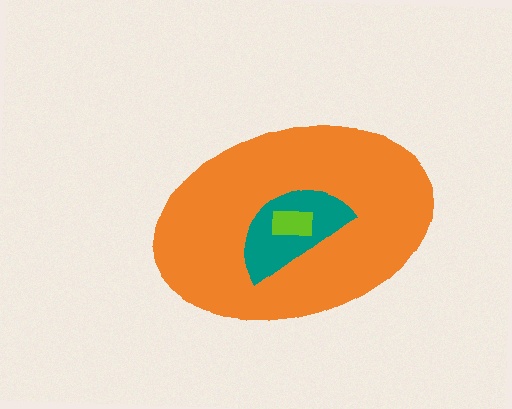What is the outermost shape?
The orange ellipse.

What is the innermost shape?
The lime rectangle.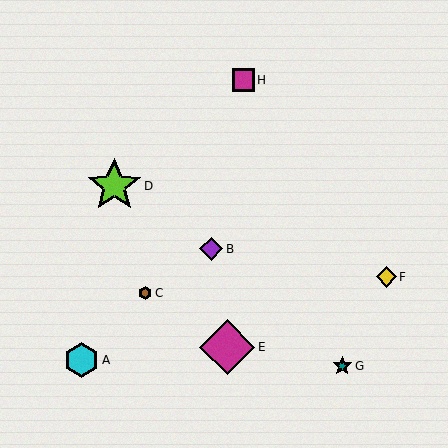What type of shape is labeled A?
Shape A is a cyan hexagon.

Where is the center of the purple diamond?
The center of the purple diamond is at (211, 249).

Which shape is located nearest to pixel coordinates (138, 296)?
The brown hexagon (labeled C) at (145, 293) is nearest to that location.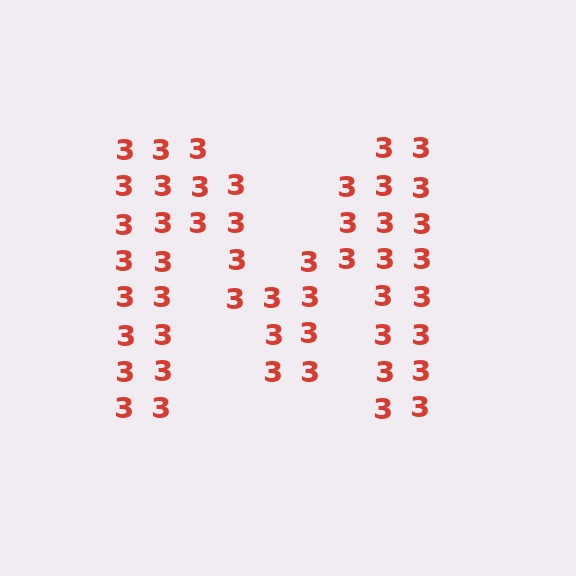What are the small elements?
The small elements are digit 3's.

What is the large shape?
The large shape is the letter M.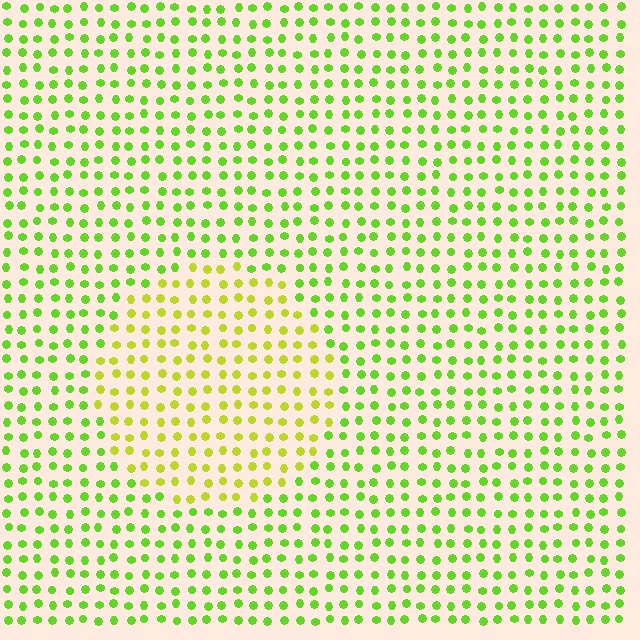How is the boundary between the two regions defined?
The boundary is defined purely by a slight shift in hue (about 30 degrees). Spacing, size, and orientation are identical on both sides.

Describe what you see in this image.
The image is filled with small lime elements in a uniform arrangement. A circle-shaped region is visible where the elements are tinted to a slightly different hue, forming a subtle color boundary.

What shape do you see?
I see a circle.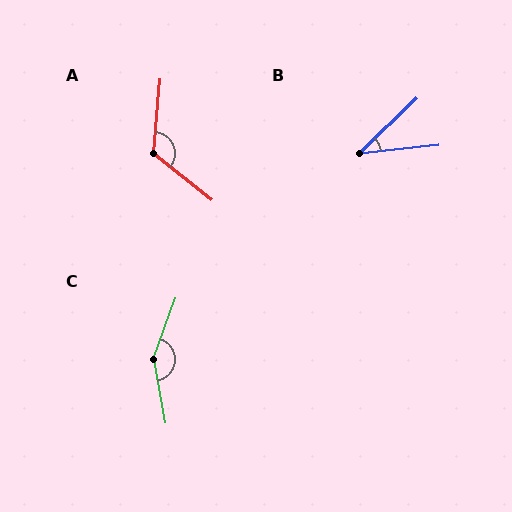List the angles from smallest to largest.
B (38°), A (123°), C (149°).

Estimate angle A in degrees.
Approximately 123 degrees.